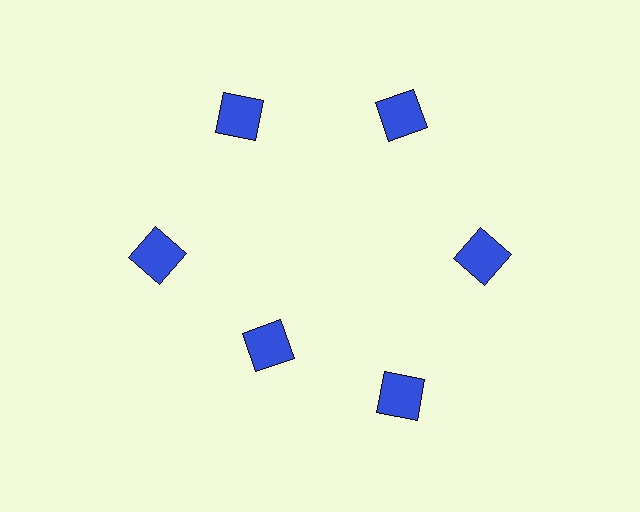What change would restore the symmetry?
The symmetry would be restored by moving it outward, back onto the ring so that all 6 squares sit at equal angles and equal distance from the center.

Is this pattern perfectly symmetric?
No. The 6 blue squares are arranged in a ring, but one element near the 7 o'clock position is pulled inward toward the center, breaking the 6-fold rotational symmetry.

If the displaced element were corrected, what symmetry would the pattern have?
It would have 6-fold rotational symmetry — the pattern would map onto itself every 60 degrees.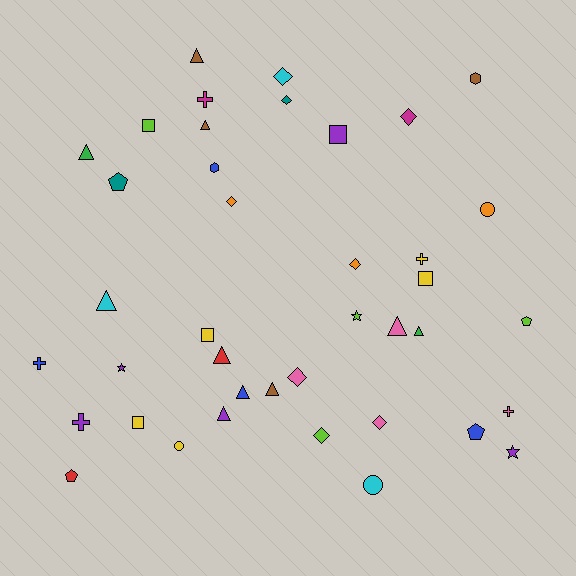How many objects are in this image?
There are 40 objects.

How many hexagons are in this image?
There are 2 hexagons.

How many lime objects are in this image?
There are 4 lime objects.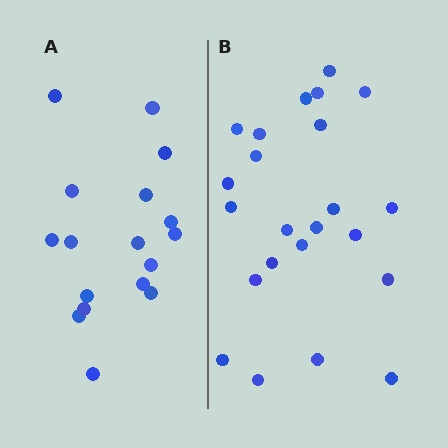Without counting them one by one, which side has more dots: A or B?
Region B (the right region) has more dots.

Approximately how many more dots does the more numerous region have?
Region B has about 6 more dots than region A.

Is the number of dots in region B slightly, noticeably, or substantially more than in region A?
Region B has noticeably more, but not dramatically so. The ratio is roughly 1.4 to 1.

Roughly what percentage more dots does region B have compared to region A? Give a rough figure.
About 35% more.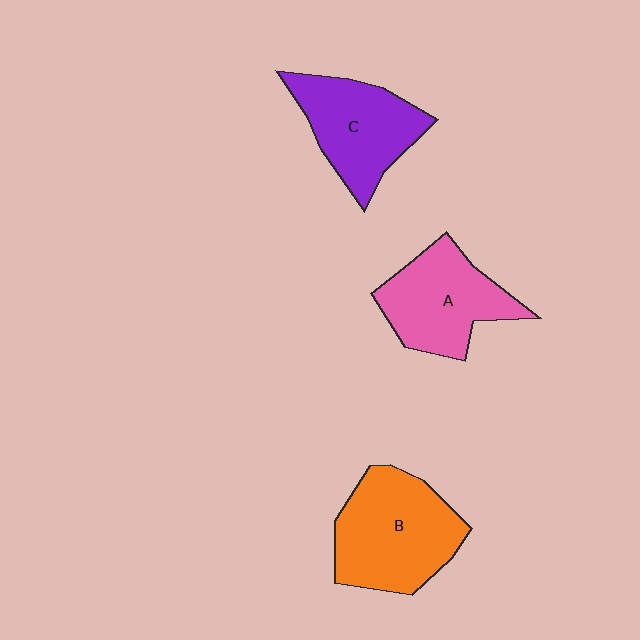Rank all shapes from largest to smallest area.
From largest to smallest: B (orange), A (pink), C (purple).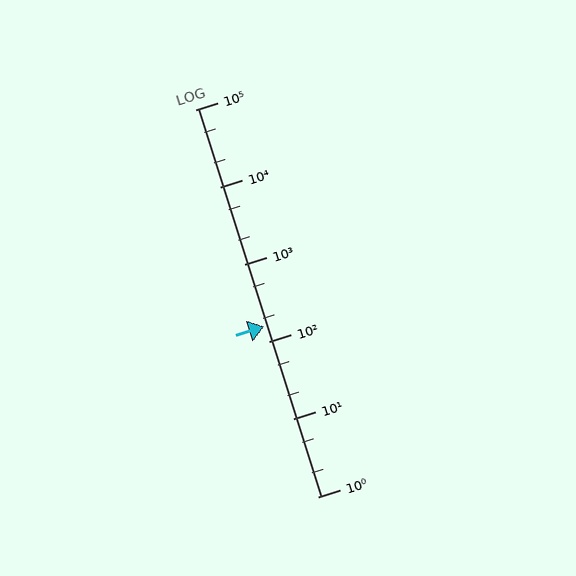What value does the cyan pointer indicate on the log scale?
The pointer indicates approximately 160.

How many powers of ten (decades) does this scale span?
The scale spans 5 decades, from 1 to 100000.